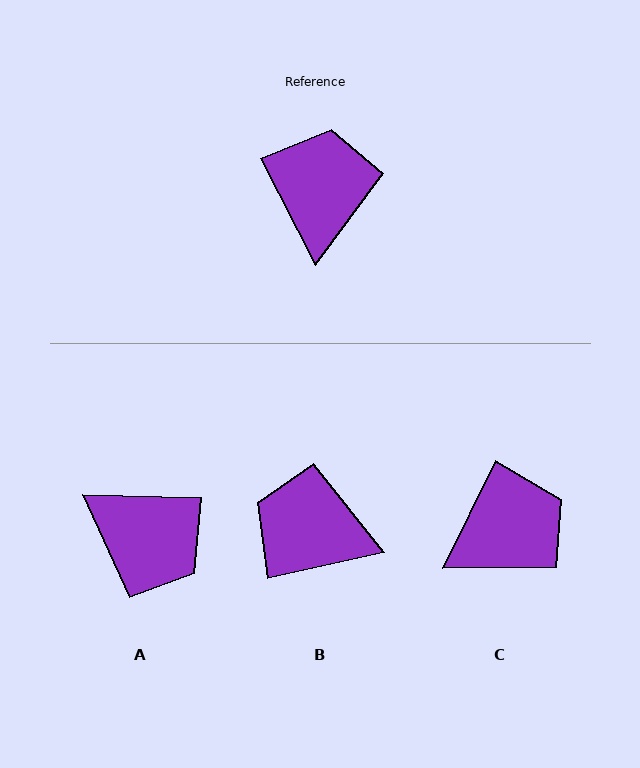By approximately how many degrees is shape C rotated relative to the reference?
Approximately 53 degrees clockwise.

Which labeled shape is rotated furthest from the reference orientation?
A, about 119 degrees away.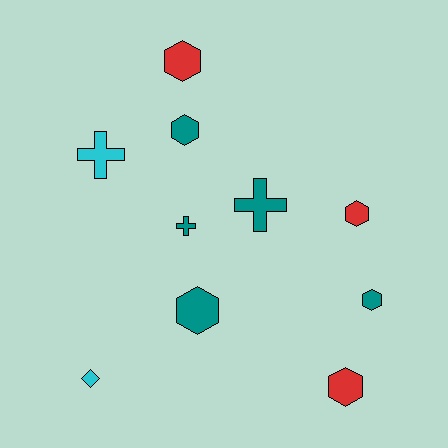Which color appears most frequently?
Teal, with 5 objects.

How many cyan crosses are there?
There is 1 cyan cross.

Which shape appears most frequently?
Hexagon, with 6 objects.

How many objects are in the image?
There are 10 objects.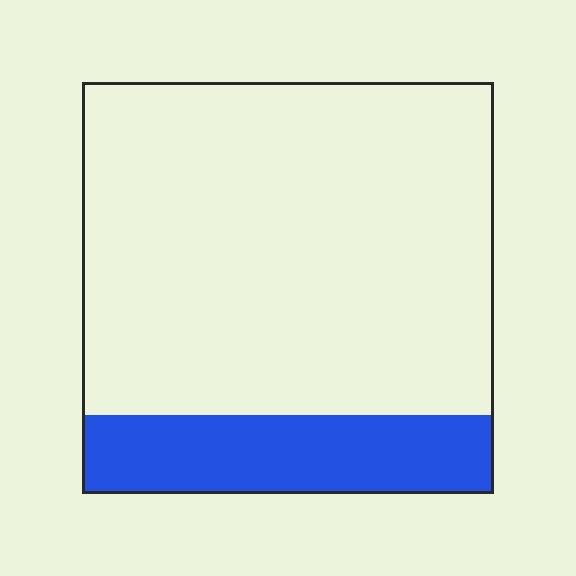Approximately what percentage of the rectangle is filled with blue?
Approximately 20%.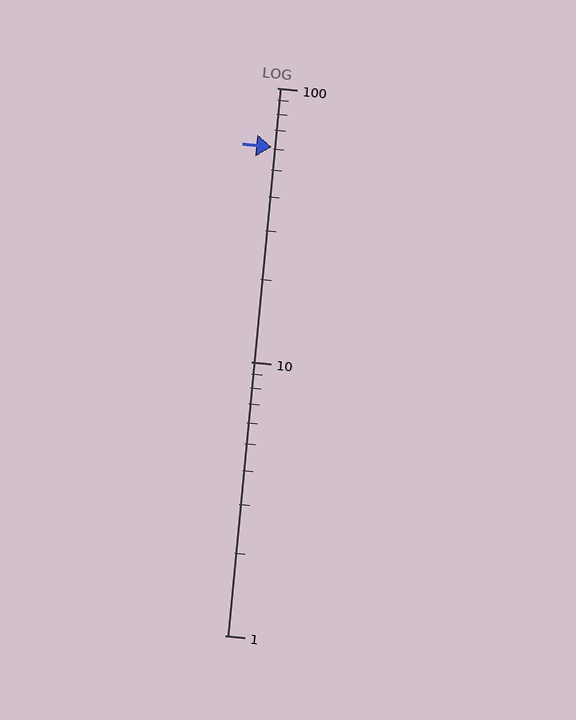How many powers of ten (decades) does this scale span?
The scale spans 2 decades, from 1 to 100.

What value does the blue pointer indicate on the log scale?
The pointer indicates approximately 61.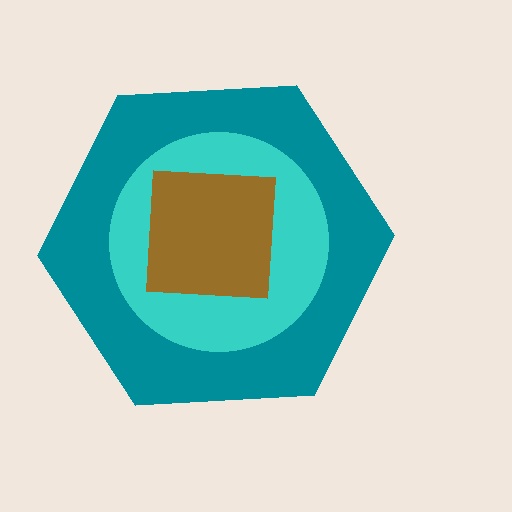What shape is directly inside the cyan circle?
The brown square.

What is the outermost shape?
The teal hexagon.